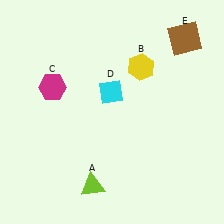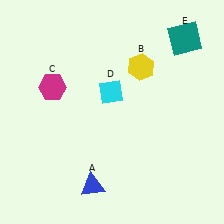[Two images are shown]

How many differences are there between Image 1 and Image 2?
There are 2 differences between the two images.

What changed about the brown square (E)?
In Image 1, E is brown. In Image 2, it changed to teal.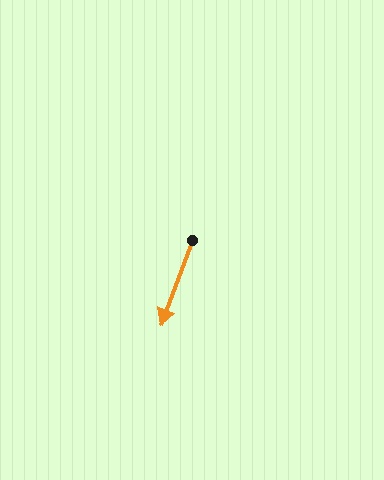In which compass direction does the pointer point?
South.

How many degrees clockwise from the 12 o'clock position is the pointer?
Approximately 201 degrees.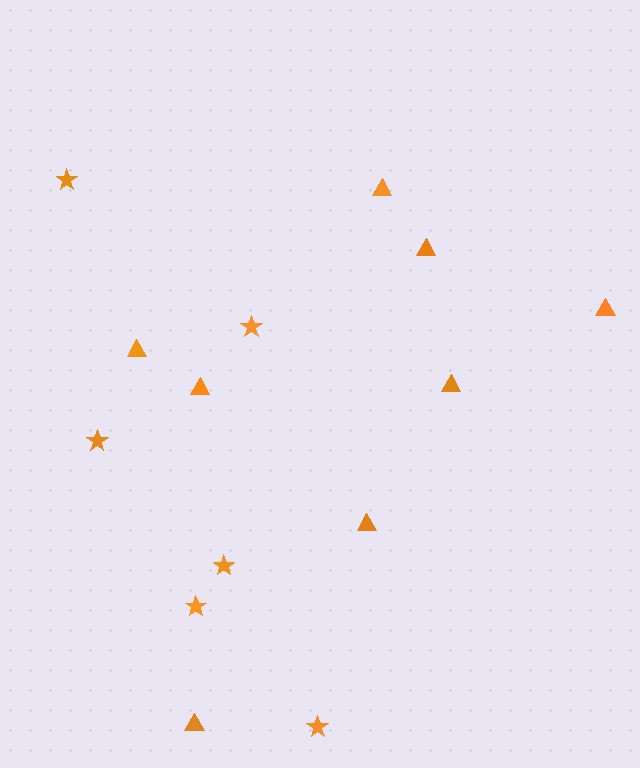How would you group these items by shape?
There are 2 groups: one group of stars (6) and one group of triangles (8).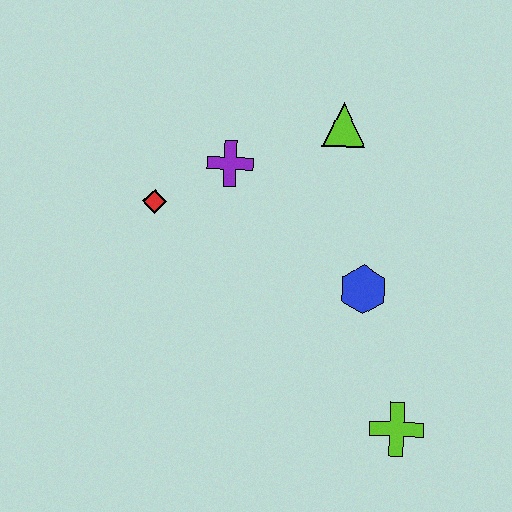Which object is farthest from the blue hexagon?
The red diamond is farthest from the blue hexagon.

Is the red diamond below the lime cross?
No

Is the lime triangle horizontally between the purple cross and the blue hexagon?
Yes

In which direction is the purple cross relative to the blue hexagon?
The purple cross is to the left of the blue hexagon.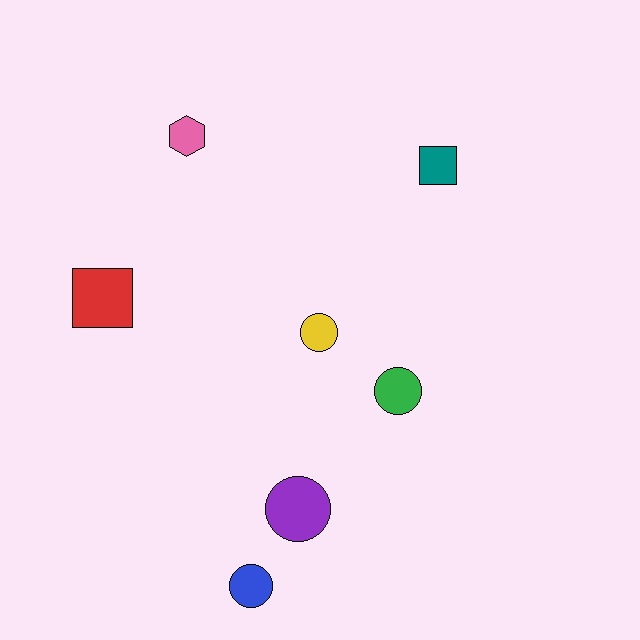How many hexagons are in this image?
There is 1 hexagon.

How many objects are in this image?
There are 7 objects.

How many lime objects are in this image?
There are no lime objects.